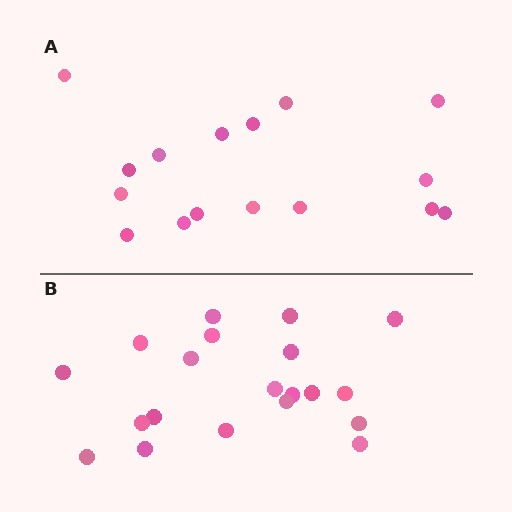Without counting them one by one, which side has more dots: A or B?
Region B (the bottom region) has more dots.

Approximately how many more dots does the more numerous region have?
Region B has about 4 more dots than region A.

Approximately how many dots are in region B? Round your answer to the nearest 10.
About 20 dots.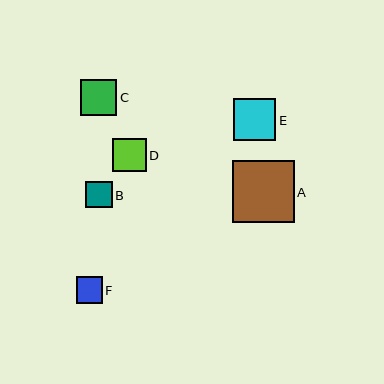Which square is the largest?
Square A is the largest with a size of approximately 62 pixels.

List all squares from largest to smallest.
From largest to smallest: A, E, C, D, F, B.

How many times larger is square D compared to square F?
Square D is approximately 1.3 times the size of square F.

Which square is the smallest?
Square B is the smallest with a size of approximately 26 pixels.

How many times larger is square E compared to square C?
Square E is approximately 1.2 times the size of square C.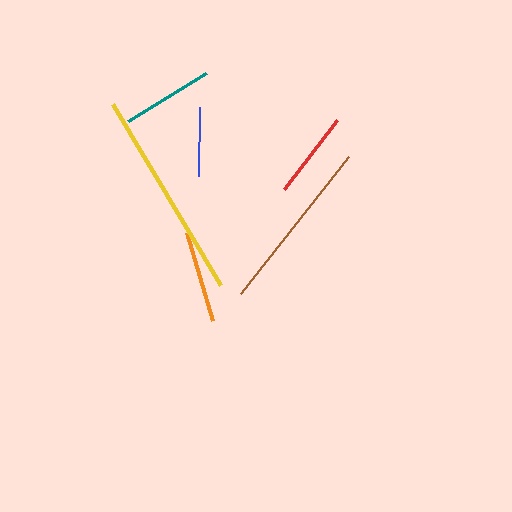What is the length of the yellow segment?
The yellow segment is approximately 210 pixels long.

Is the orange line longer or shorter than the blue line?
The orange line is longer than the blue line.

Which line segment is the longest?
The yellow line is the longest at approximately 210 pixels.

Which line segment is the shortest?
The blue line is the shortest at approximately 69 pixels.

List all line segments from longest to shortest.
From longest to shortest: yellow, brown, teal, orange, red, blue.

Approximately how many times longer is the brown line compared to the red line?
The brown line is approximately 2.0 times the length of the red line.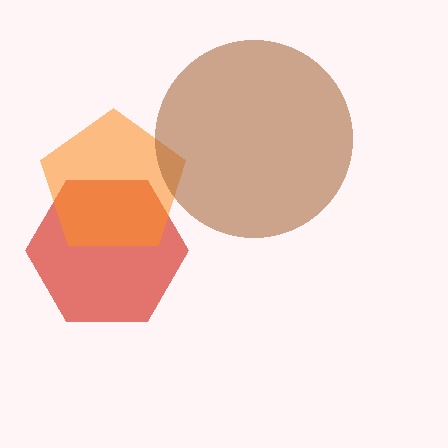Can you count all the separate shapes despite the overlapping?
Yes, there are 3 separate shapes.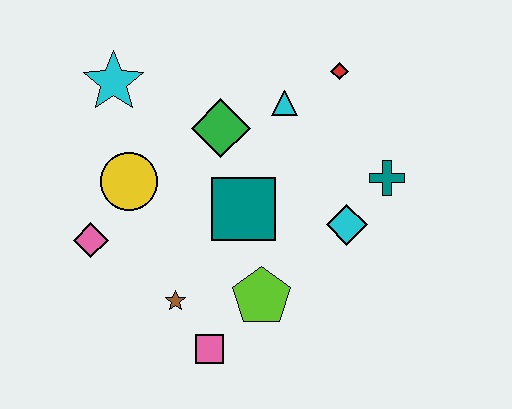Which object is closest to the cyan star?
The yellow circle is closest to the cyan star.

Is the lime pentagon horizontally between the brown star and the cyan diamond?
Yes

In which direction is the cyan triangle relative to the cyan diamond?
The cyan triangle is above the cyan diamond.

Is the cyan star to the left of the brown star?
Yes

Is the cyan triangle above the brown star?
Yes